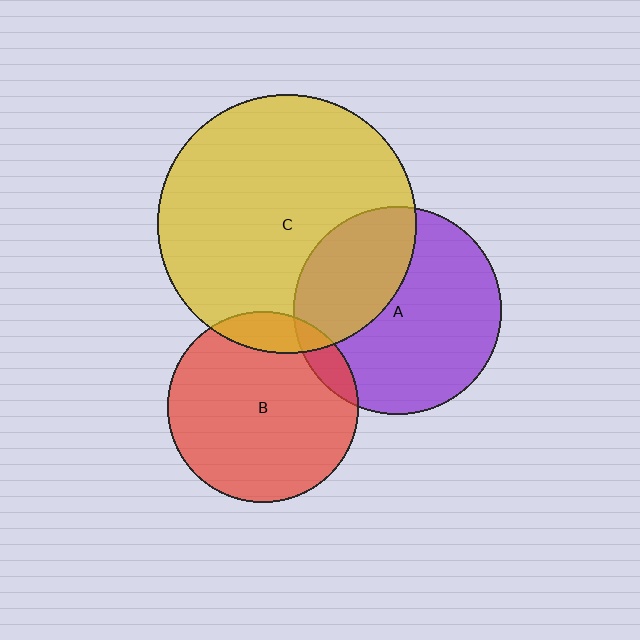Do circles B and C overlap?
Yes.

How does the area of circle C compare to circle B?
Approximately 1.8 times.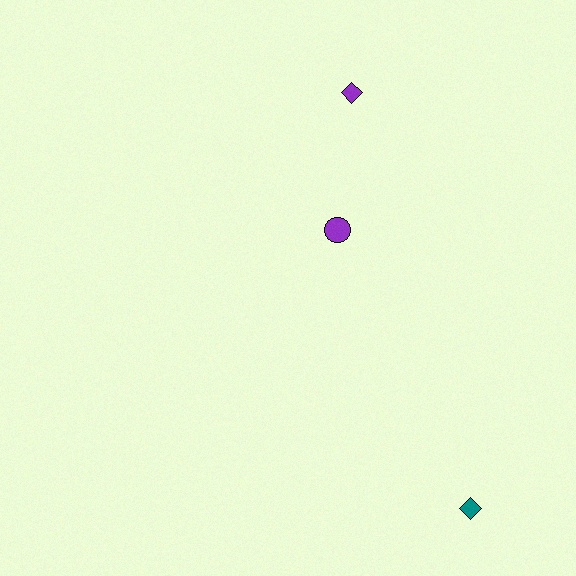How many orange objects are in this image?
There are no orange objects.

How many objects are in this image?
There are 3 objects.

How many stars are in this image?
There are no stars.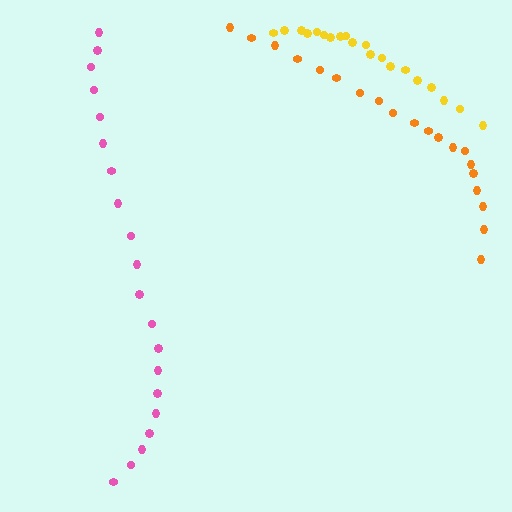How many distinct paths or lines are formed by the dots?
There are 3 distinct paths.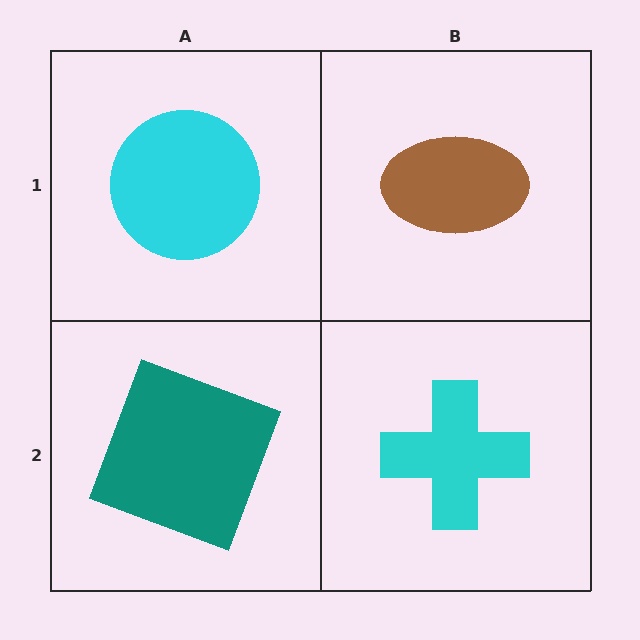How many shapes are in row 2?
2 shapes.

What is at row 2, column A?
A teal square.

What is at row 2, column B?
A cyan cross.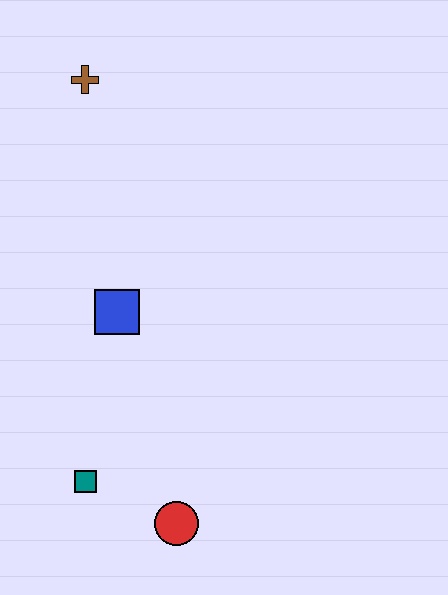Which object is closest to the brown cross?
The blue square is closest to the brown cross.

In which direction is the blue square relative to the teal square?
The blue square is above the teal square.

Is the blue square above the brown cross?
No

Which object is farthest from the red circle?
The brown cross is farthest from the red circle.